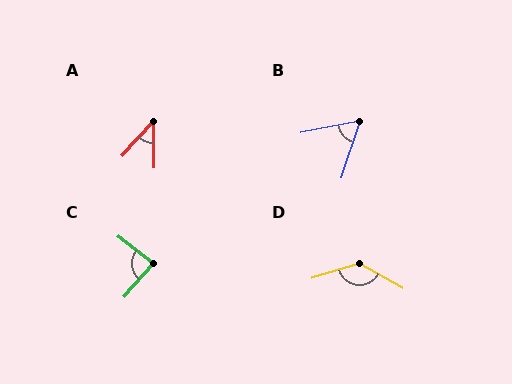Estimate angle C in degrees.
Approximately 86 degrees.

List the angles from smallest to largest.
A (43°), B (60°), C (86°), D (134°).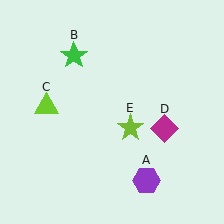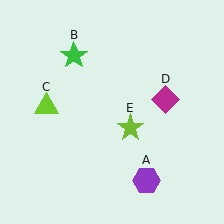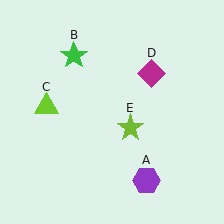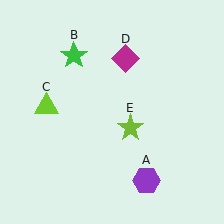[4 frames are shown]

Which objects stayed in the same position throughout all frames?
Purple hexagon (object A) and green star (object B) and lime triangle (object C) and lime star (object E) remained stationary.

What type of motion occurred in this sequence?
The magenta diamond (object D) rotated counterclockwise around the center of the scene.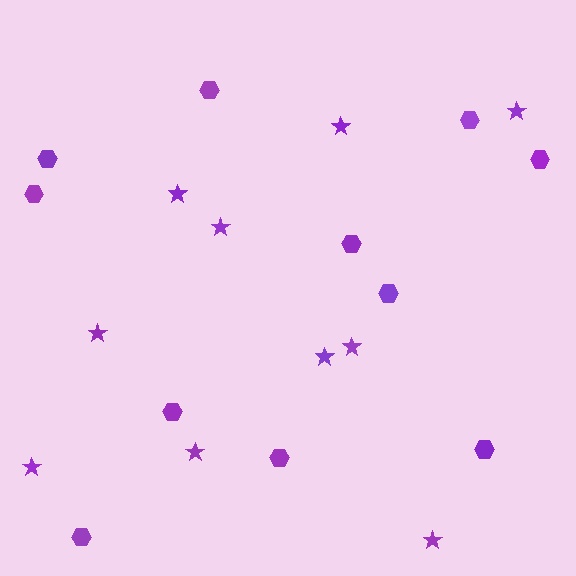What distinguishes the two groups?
There are 2 groups: one group of hexagons (11) and one group of stars (10).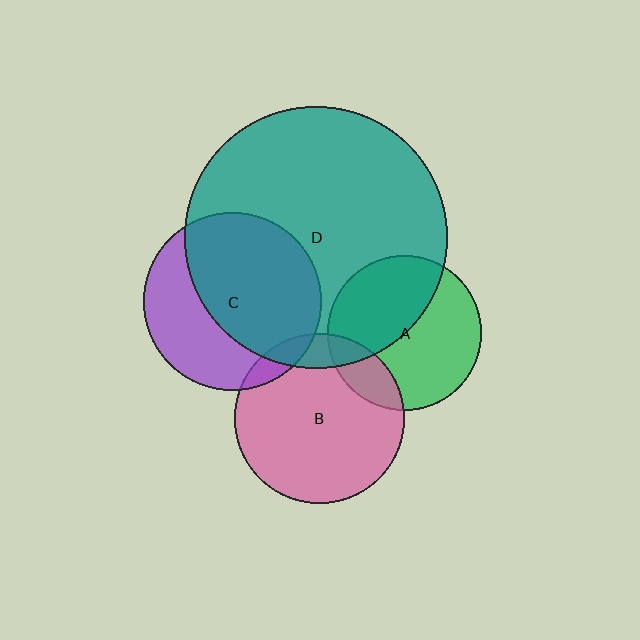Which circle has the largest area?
Circle D (teal).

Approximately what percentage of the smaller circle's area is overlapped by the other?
Approximately 10%.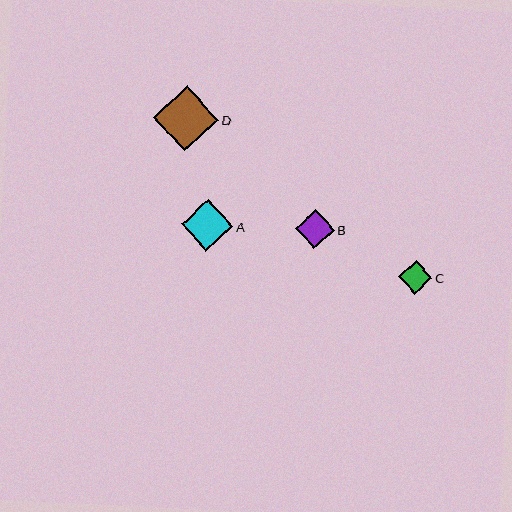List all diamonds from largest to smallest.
From largest to smallest: D, A, B, C.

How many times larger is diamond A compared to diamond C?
Diamond A is approximately 1.5 times the size of diamond C.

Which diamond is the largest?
Diamond D is the largest with a size of approximately 65 pixels.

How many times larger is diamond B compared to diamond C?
Diamond B is approximately 1.2 times the size of diamond C.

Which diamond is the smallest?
Diamond C is the smallest with a size of approximately 34 pixels.